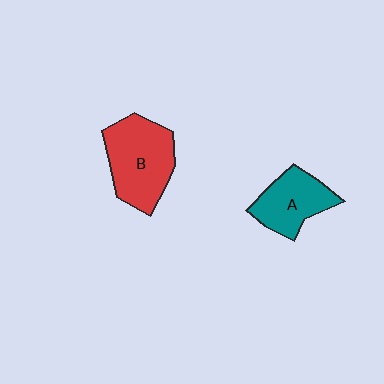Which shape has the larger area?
Shape B (red).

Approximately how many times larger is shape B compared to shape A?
Approximately 1.4 times.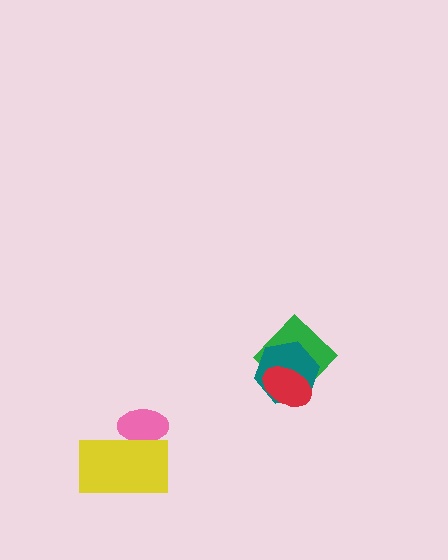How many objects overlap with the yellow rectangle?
1 object overlaps with the yellow rectangle.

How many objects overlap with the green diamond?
2 objects overlap with the green diamond.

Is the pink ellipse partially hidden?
Yes, it is partially covered by another shape.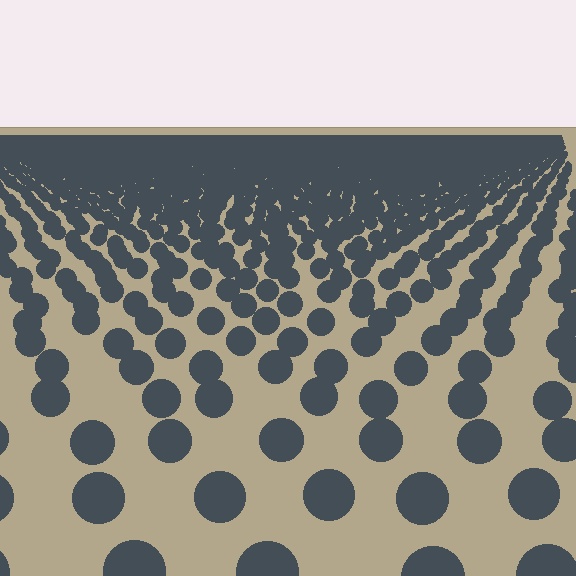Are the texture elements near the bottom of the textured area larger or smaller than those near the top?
Larger. Near the bottom, elements are closer to the viewer and appear at a bigger on-screen size.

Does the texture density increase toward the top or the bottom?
Density increases toward the top.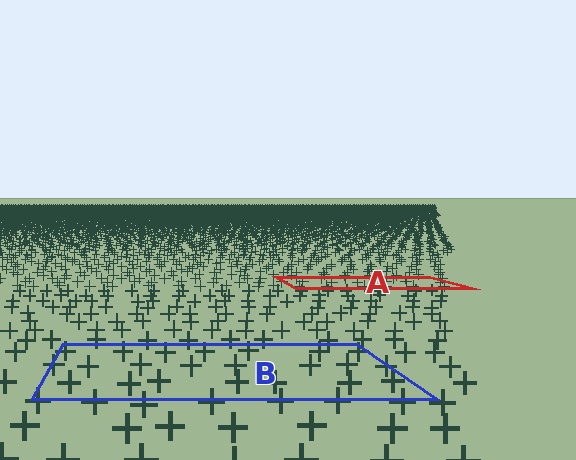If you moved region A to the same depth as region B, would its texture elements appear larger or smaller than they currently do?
They would appear larger. At a closer depth, the same texture elements are projected at a bigger on-screen size.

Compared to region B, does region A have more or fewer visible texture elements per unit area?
Region A has more texture elements per unit area — they are packed more densely because it is farther away.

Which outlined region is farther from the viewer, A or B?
Region A is farther from the viewer — the texture elements inside it appear smaller and more densely packed.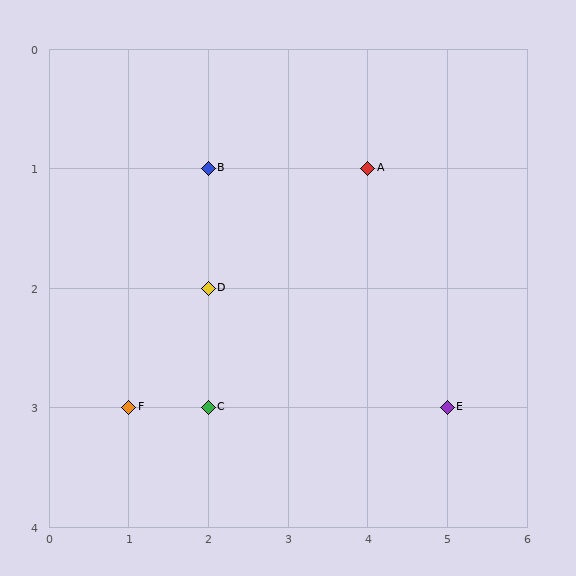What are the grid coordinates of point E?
Point E is at grid coordinates (5, 3).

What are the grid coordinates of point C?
Point C is at grid coordinates (2, 3).